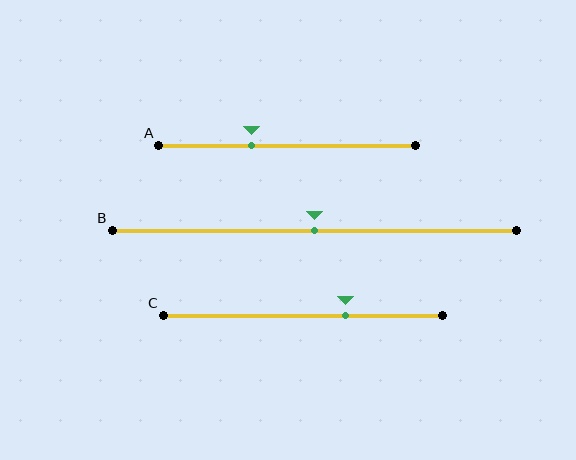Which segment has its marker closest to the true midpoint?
Segment B has its marker closest to the true midpoint.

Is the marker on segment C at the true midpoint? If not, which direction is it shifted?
No, the marker on segment C is shifted to the right by about 15% of the segment length.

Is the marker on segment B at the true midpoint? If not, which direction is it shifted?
Yes, the marker on segment B is at the true midpoint.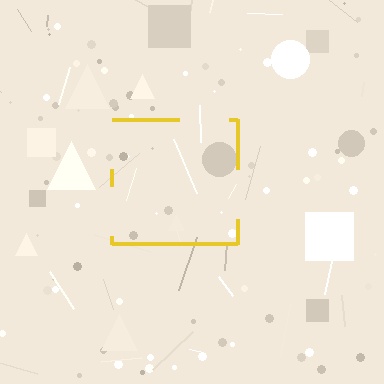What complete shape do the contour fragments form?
The contour fragments form a square.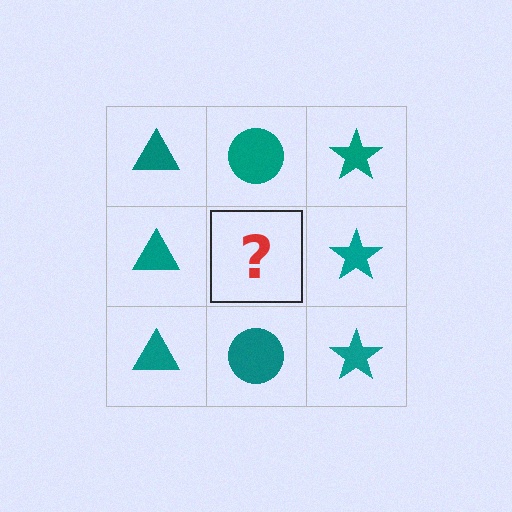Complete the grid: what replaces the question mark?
The question mark should be replaced with a teal circle.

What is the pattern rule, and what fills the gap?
The rule is that each column has a consistent shape. The gap should be filled with a teal circle.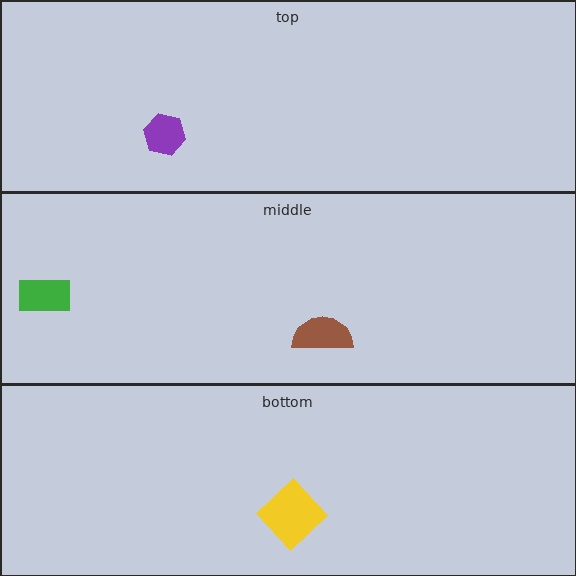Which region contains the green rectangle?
The middle region.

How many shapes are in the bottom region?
1.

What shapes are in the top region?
The purple hexagon.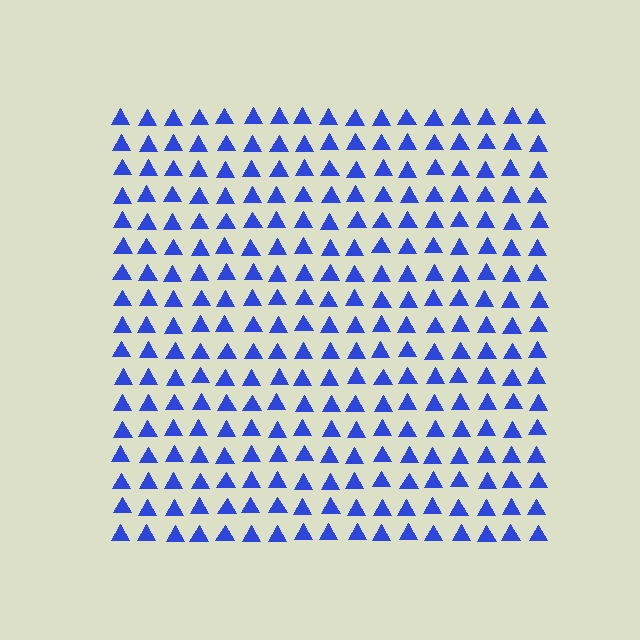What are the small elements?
The small elements are triangles.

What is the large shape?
The large shape is a square.